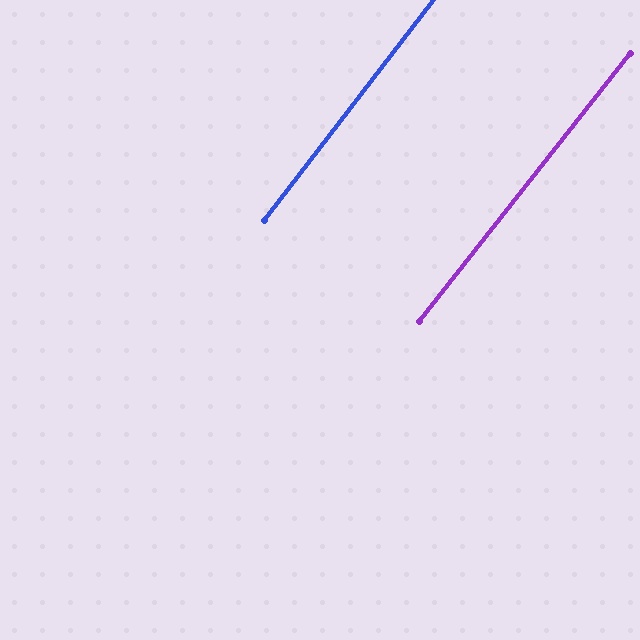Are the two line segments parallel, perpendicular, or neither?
Parallel — their directions differ by only 0.8°.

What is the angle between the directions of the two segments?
Approximately 1 degree.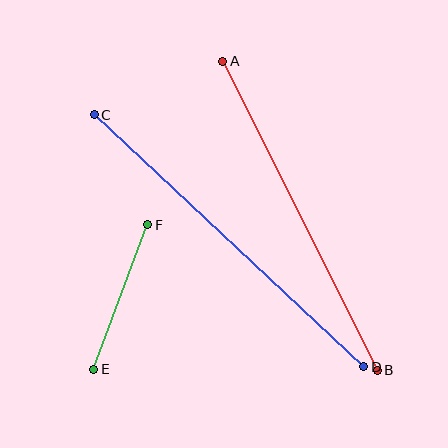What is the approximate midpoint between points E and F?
The midpoint is at approximately (121, 297) pixels.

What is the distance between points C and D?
The distance is approximately 369 pixels.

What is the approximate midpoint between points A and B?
The midpoint is at approximately (300, 216) pixels.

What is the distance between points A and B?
The distance is approximately 346 pixels.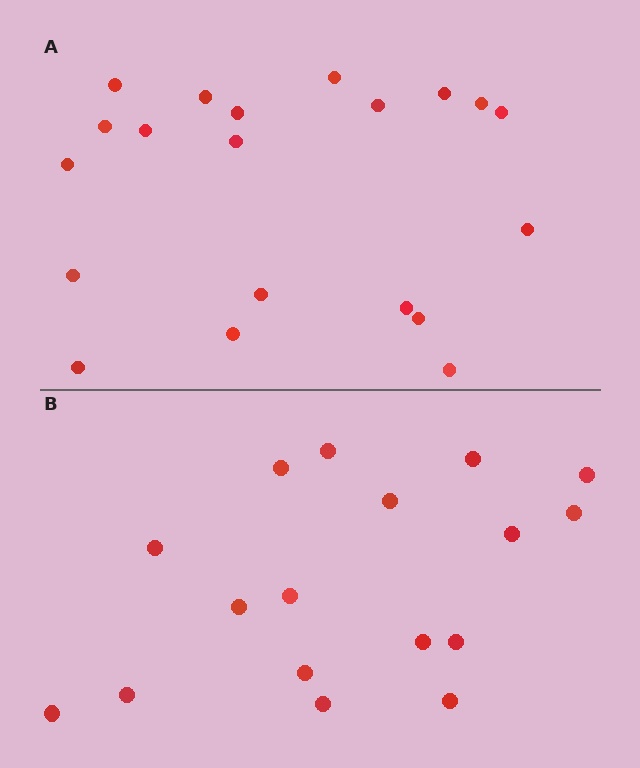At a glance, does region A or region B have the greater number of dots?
Region A (the top region) has more dots.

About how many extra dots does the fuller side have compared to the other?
Region A has just a few more — roughly 2 or 3 more dots than region B.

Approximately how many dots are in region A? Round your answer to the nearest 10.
About 20 dots.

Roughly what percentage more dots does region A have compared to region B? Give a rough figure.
About 20% more.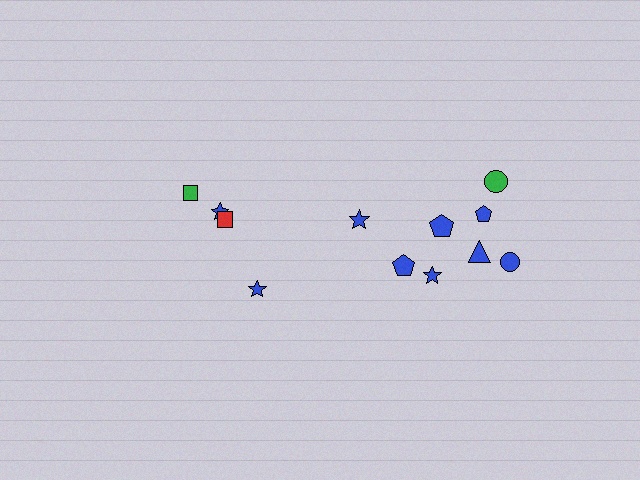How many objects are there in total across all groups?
There are 12 objects.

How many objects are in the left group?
There are 4 objects.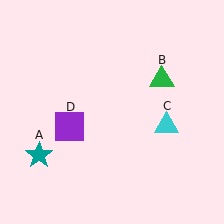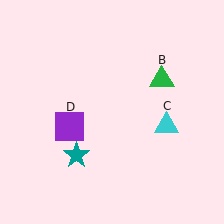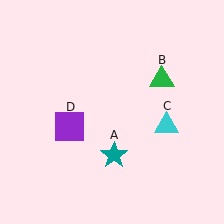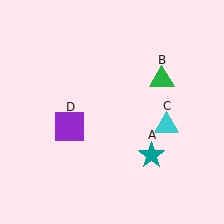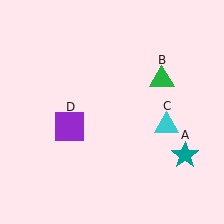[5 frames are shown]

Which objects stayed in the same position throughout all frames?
Green triangle (object B) and cyan triangle (object C) and purple square (object D) remained stationary.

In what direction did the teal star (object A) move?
The teal star (object A) moved right.